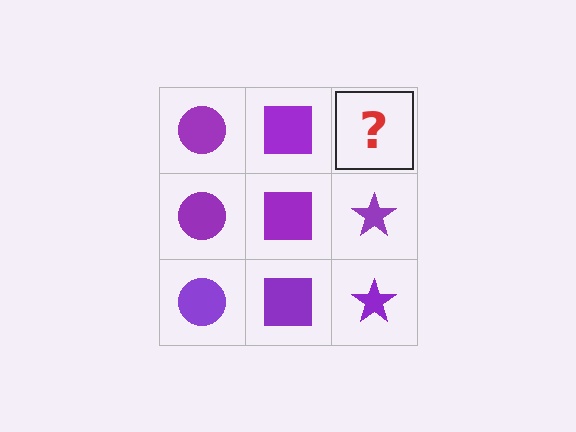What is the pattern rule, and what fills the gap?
The rule is that each column has a consistent shape. The gap should be filled with a purple star.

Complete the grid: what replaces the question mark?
The question mark should be replaced with a purple star.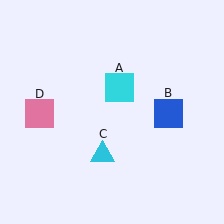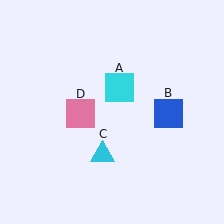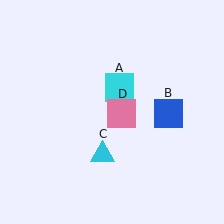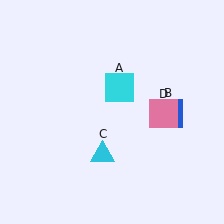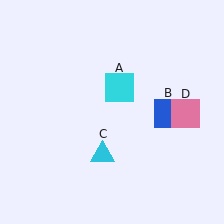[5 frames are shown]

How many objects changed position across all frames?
1 object changed position: pink square (object D).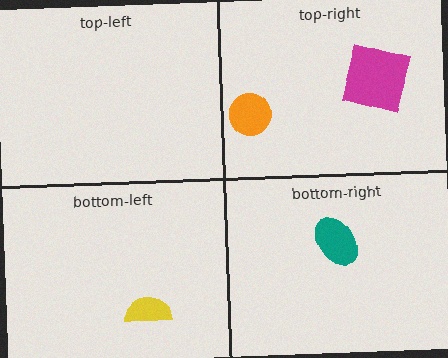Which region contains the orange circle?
The top-right region.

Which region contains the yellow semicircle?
The bottom-left region.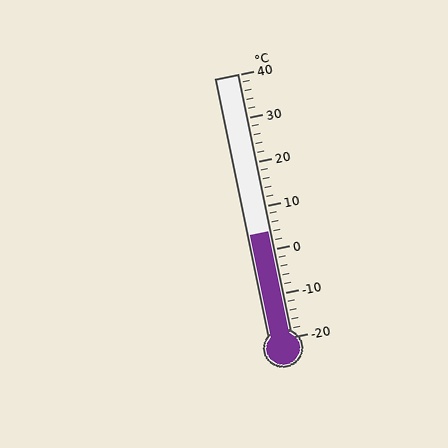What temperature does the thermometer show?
The thermometer shows approximately 4°C.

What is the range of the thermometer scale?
The thermometer scale ranges from -20°C to 40°C.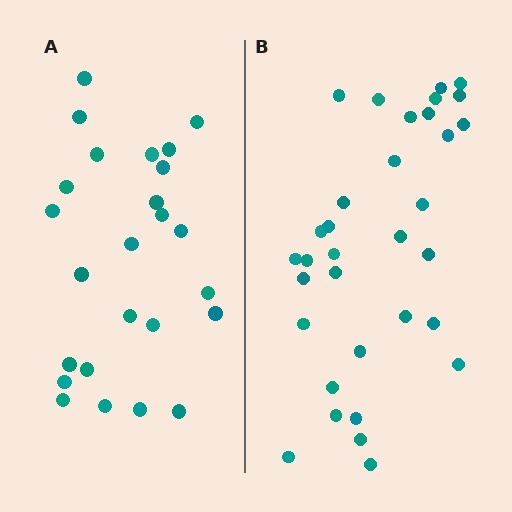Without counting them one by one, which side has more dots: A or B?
Region B (the right region) has more dots.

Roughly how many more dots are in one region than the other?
Region B has roughly 8 or so more dots than region A.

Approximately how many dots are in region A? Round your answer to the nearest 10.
About 20 dots. (The exact count is 25, which rounds to 20.)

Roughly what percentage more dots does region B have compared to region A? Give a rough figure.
About 30% more.